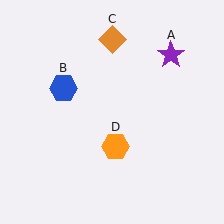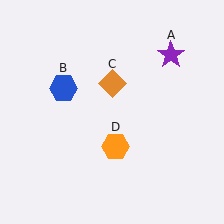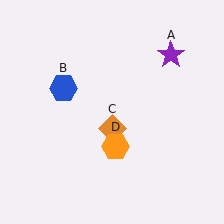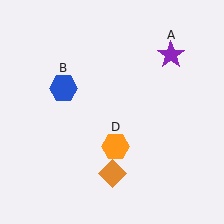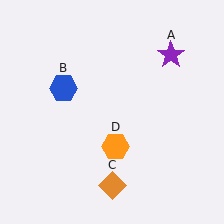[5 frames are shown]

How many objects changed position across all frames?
1 object changed position: orange diamond (object C).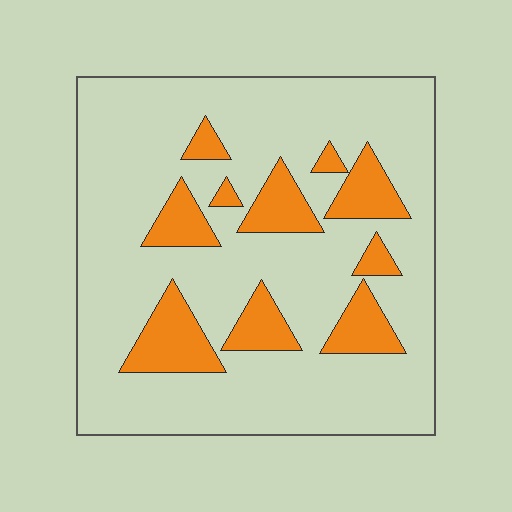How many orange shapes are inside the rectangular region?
10.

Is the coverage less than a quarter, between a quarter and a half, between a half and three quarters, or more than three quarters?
Less than a quarter.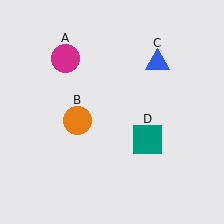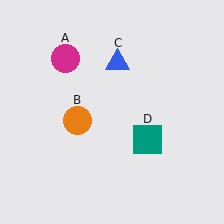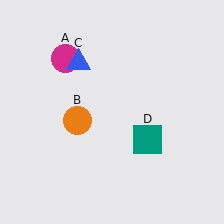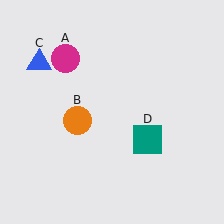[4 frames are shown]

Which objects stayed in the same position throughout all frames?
Magenta circle (object A) and orange circle (object B) and teal square (object D) remained stationary.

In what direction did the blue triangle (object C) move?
The blue triangle (object C) moved left.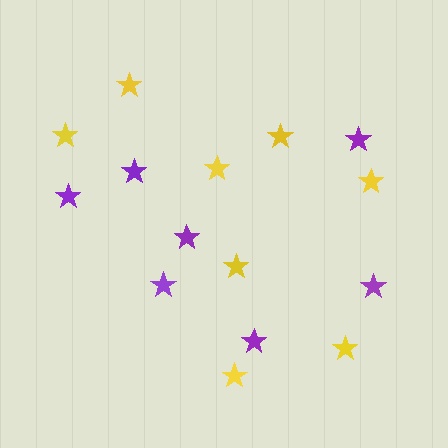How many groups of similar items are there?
There are 2 groups: one group of yellow stars (8) and one group of purple stars (7).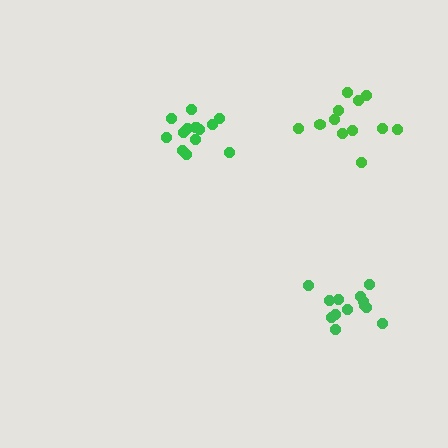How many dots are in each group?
Group 1: 14 dots, Group 2: 13 dots, Group 3: 12 dots (39 total).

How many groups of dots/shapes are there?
There are 3 groups.